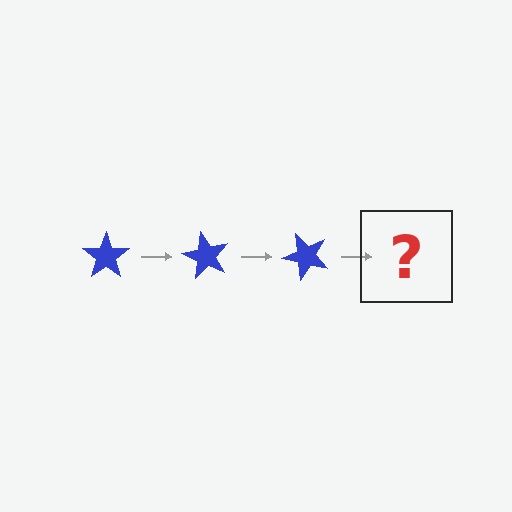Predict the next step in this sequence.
The next step is a blue star rotated 180 degrees.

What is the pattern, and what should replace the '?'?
The pattern is that the star rotates 60 degrees each step. The '?' should be a blue star rotated 180 degrees.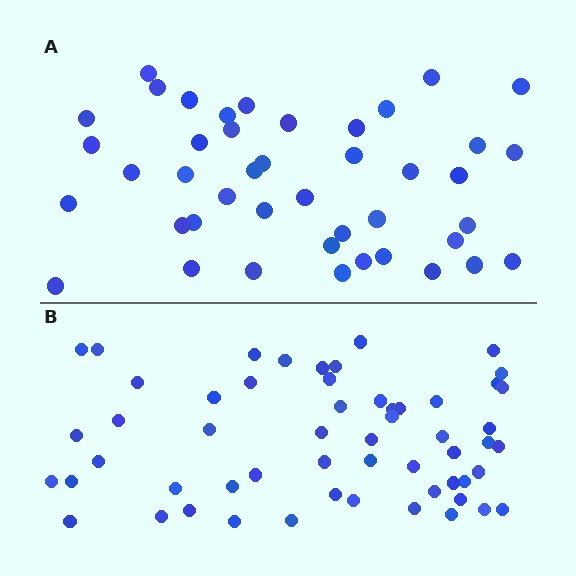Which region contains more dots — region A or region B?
Region B (the bottom region) has more dots.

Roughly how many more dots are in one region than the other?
Region B has approximately 15 more dots than region A.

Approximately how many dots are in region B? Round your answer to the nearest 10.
About 60 dots. (The exact count is 56, which rounds to 60.)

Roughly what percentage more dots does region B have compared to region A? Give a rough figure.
About 30% more.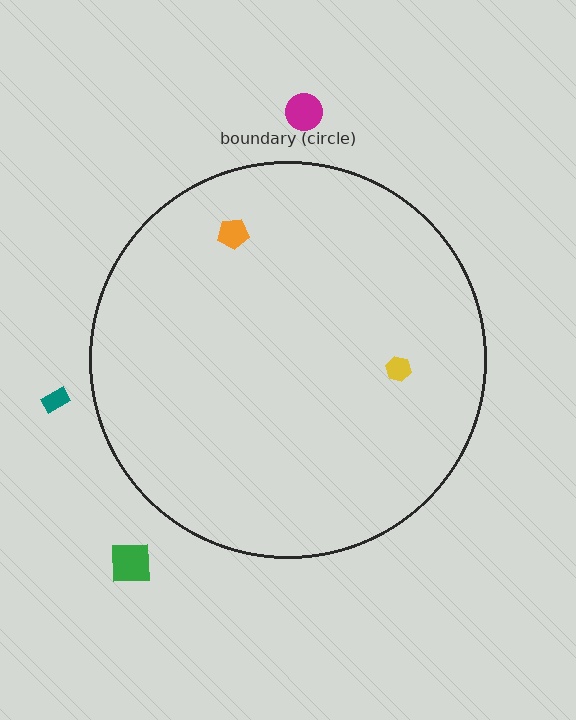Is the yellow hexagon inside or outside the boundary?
Inside.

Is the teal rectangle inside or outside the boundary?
Outside.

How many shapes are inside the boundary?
2 inside, 3 outside.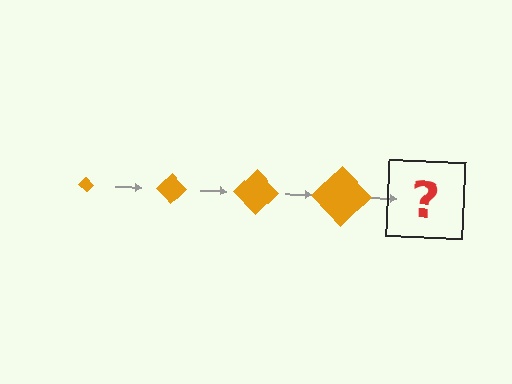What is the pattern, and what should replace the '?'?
The pattern is that the diamond gets progressively larger each step. The '?' should be an orange diamond, larger than the previous one.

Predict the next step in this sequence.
The next step is an orange diamond, larger than the previous one.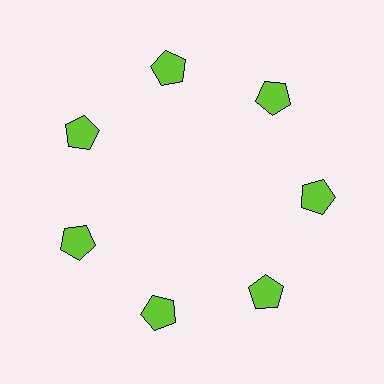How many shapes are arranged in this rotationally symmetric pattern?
There are 7 shapes, arranged in 7 groups of 1.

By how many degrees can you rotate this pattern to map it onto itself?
The pattern maps onto itself every 51 degrees of rotation.